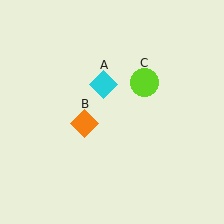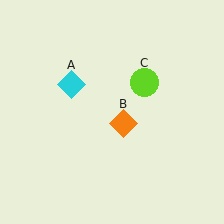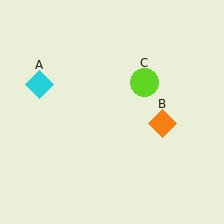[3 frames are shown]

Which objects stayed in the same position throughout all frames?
Lime circle (object C) remained stationary.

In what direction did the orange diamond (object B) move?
The orange diamond (object B) moved right.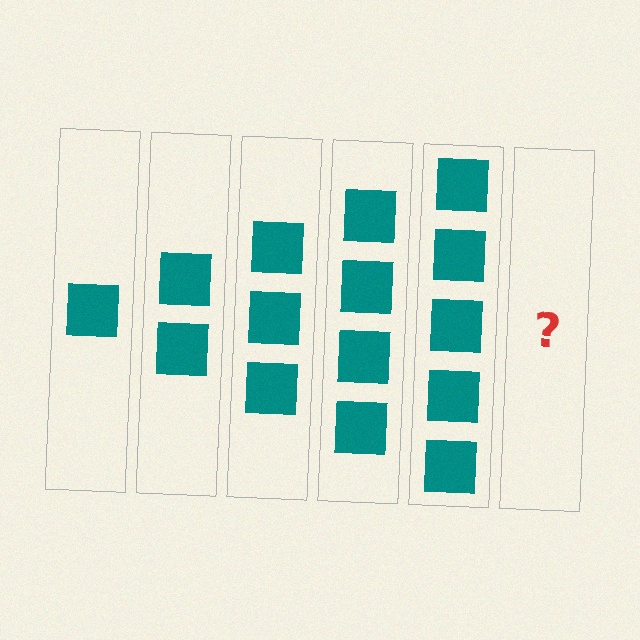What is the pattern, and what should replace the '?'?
The pattern is that each step adds one more square. The '?' should be 6 squares.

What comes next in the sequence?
The next element should be 6 squares.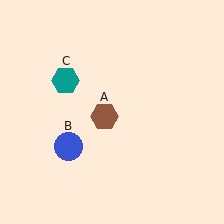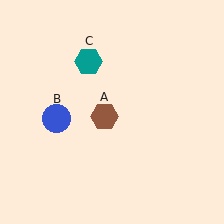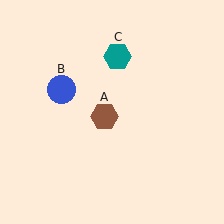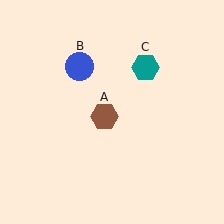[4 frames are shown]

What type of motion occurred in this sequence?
The blue circle (object B), teal hexagon (object C) rotated clockwise around the center of the scene.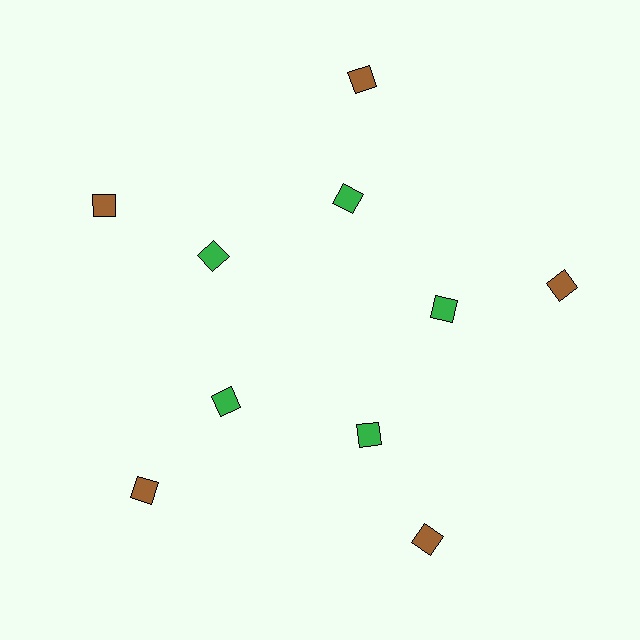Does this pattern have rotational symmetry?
Yes, this pattern has 5-fold rotational symmetry. It looks the same after rotating 72 degrees around the center.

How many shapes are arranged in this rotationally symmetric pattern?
There are 10 shapes, arranged in 5 groups of 2.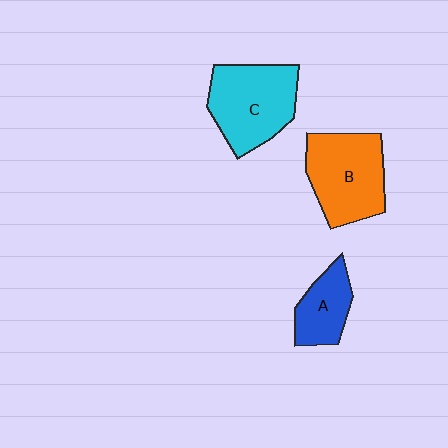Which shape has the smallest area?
Shape A (blue).